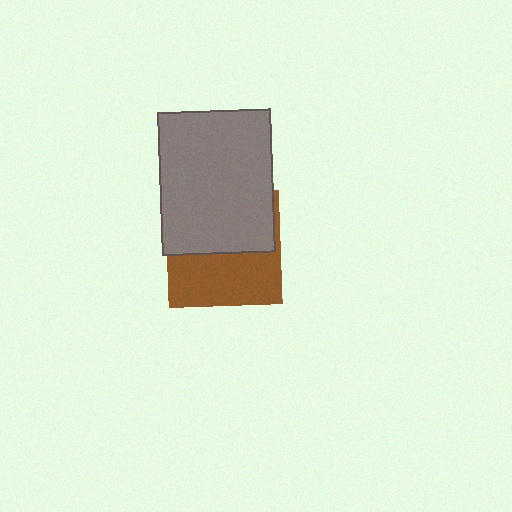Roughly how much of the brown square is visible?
About half of it is visible (roughly 48%).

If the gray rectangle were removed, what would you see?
You would see the complete brown square.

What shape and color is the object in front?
The object in front is a gray rectangle.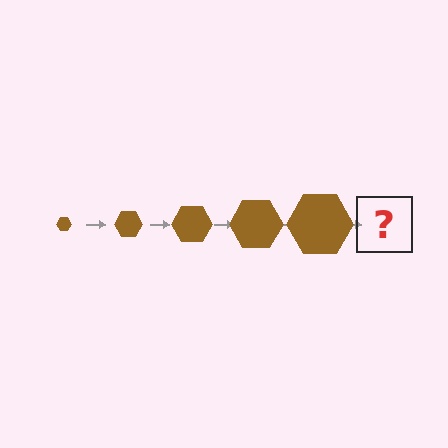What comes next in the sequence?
The next element should be a brown hexagon, larger than the previous one.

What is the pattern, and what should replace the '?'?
The pattern is that the hexagon gets progressively larger each step. The '?' should be a brown hexagon, larger than the previous one.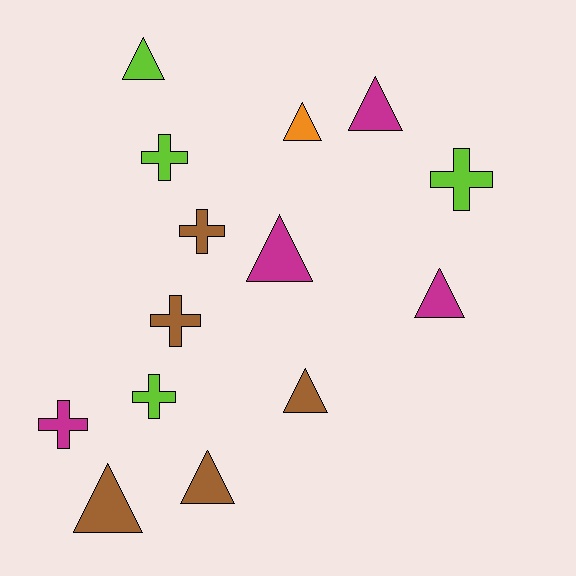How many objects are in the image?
There are 14 objects.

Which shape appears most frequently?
Triangle, with 8 objects.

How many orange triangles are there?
There is 1 orange triangle.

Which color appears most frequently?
Brown, with 5 objects.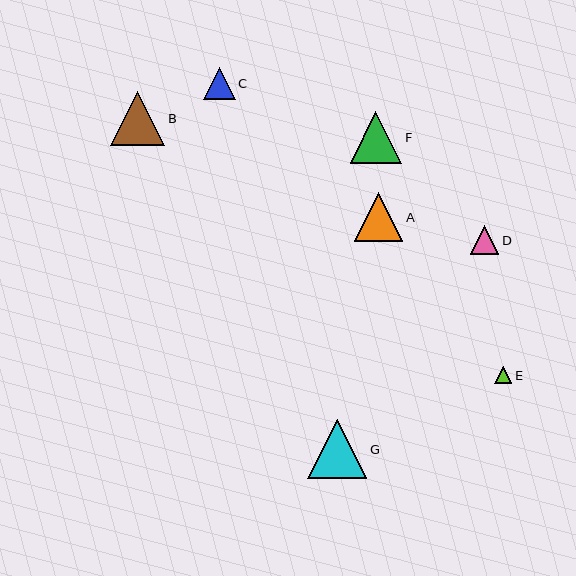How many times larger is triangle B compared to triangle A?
Triangle B is approximately 1.1 times the size of triangle A.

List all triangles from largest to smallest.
From largest to smallest: G, B, F, A, C, D, E.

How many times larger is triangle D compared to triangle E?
Triangle D is approximately 1.7 times the size of triangle E.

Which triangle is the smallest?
Triangle E is the smallest with a size of approximately 17 pixels.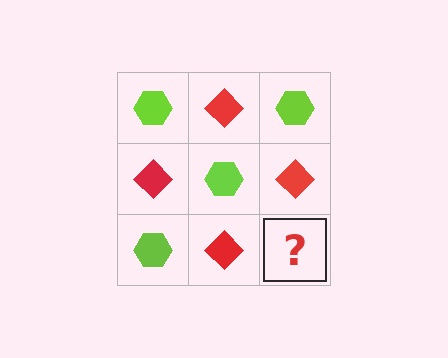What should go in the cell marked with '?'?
The missing cell should contain a lime hexagon.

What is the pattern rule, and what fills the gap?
The rule is that it alternates lime hexagon and red diamond in a checkerboard pattern. The gap should be filled with a lime hexagon.